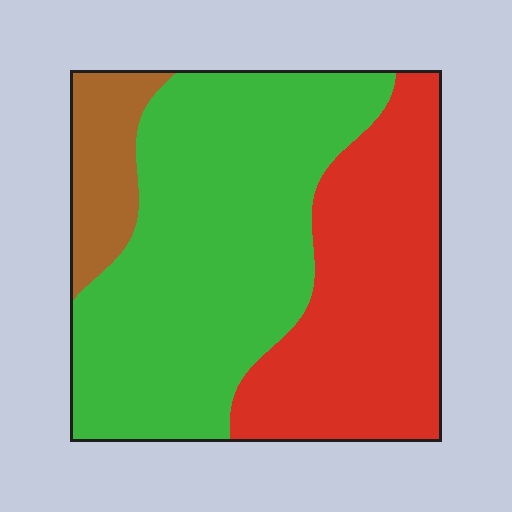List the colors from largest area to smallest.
From largest to smallest: green, red, brown.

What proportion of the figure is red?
Red covers about 35% of the figure.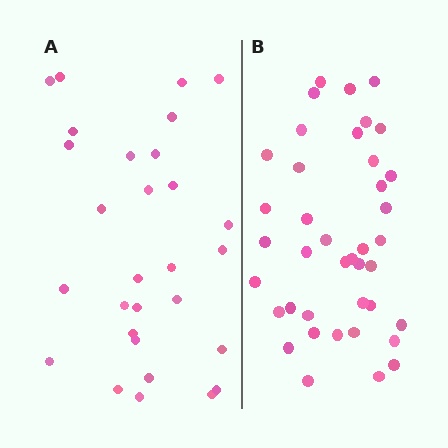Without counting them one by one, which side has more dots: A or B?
Region B (the right region) has more dots.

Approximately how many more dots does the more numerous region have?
Region B has roughly 12 or so more dots than region A.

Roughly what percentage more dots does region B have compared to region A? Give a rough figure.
About 40% more.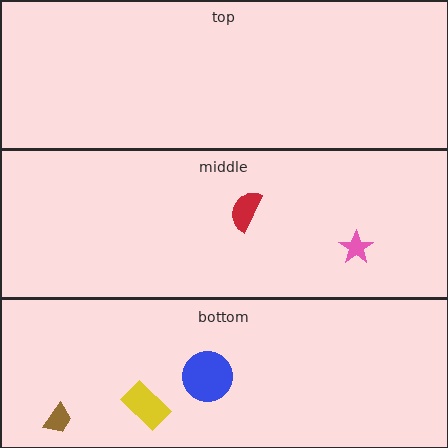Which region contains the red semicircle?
The middle region.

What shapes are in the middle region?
The pink star, the red semicircle.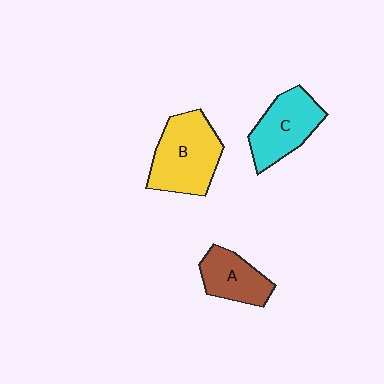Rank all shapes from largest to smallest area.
From largest to smallest: B (yellow), C (cyan), A (brown).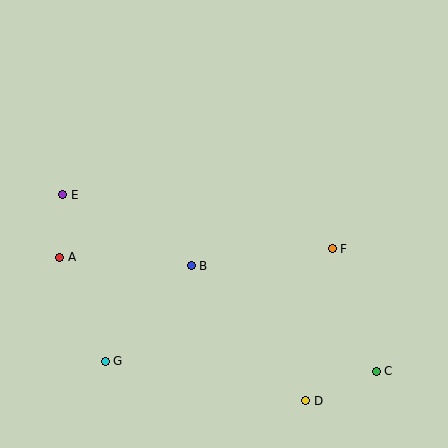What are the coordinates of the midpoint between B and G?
The midpoint between B and G is at (148, 313).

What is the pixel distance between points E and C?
The distance between E and C is 359 pixels.